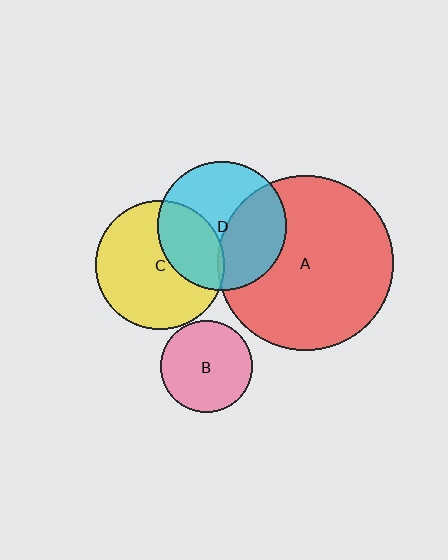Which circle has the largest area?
Circle A (red).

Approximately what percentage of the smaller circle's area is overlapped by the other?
Approximately 30%.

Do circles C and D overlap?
Yes.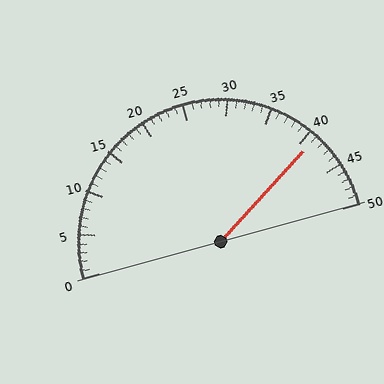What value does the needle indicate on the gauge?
The needle indicates approximately 41.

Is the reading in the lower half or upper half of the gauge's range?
The reading is in the upper half of the range (0 to 50).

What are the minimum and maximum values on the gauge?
The gauge ranges from 0 to 50.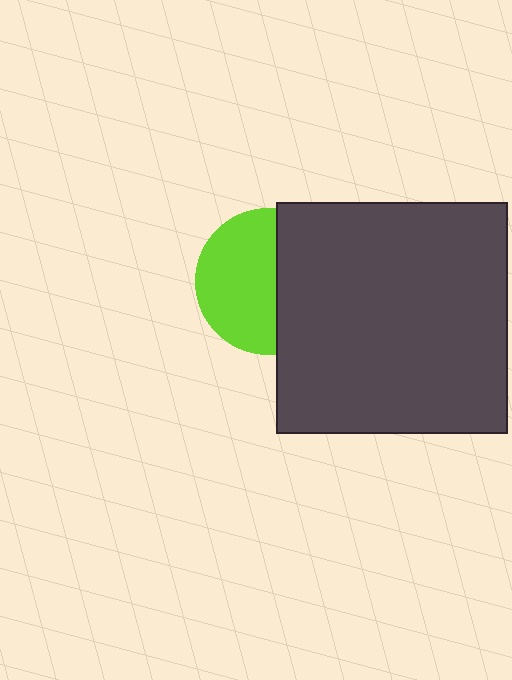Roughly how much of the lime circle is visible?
About half of it is visible (roughly 56%).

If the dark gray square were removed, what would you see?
You would see the complete lime circle.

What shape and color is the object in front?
The object in front is a dark gray square.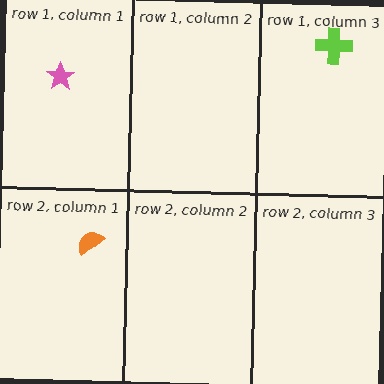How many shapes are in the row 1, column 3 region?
1.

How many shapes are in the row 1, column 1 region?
1.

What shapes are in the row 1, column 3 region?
The lime cross.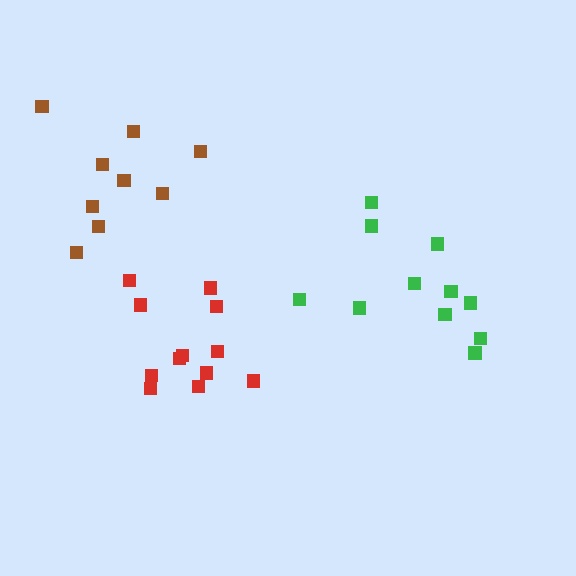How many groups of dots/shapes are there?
There are 3 groups.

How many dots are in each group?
Group 1: 9 dots, Group 2: 11 dots, Group 3: 12 dots (32 total).